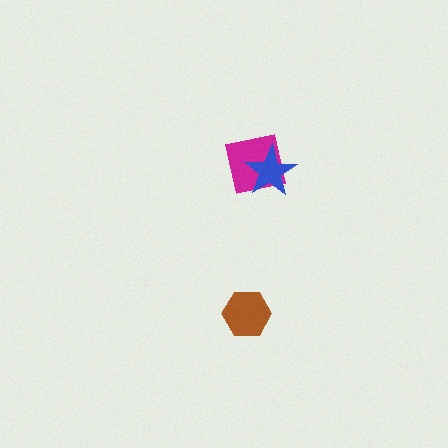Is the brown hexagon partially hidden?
No, no other shape covers it.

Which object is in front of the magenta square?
The blue star is in front of the magenta square.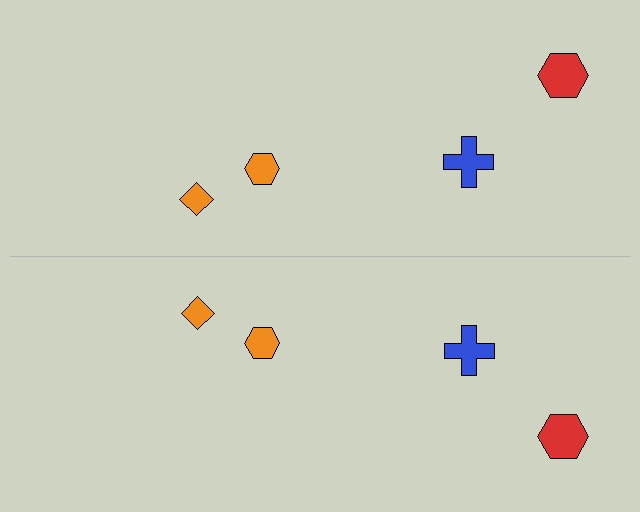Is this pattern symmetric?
Yes, this pattern has bilateral (reflection) symmetry.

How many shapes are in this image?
There are 8 shapes in this image.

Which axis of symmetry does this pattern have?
The pattern has a horizontal axis of symmetry running through the center of the image.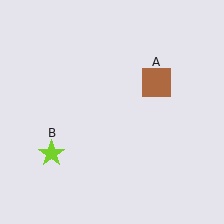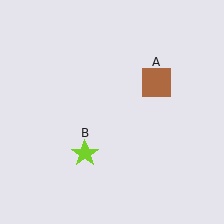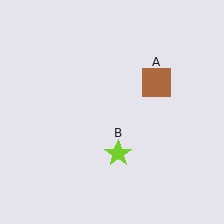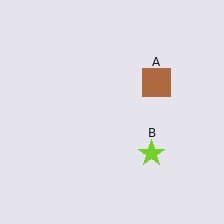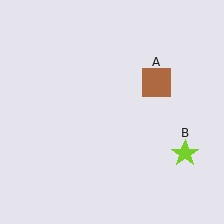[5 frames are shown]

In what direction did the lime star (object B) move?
The lime star (object B) moved right.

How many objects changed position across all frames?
1 object changed position: lime star (object B).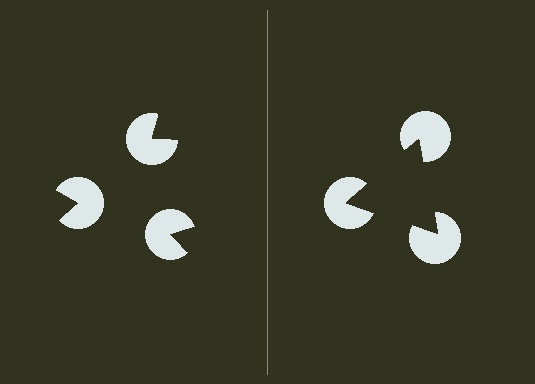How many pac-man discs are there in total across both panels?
6 — 3 on each side.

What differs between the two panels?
The pac-man discs are positioned identically on both sides; only the wedge orientations differ. On the right they align to a triangle; on the left they are misaligned.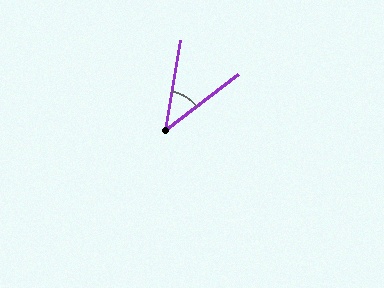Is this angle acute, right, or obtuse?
It is acute.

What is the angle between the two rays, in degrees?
Approximately 43 degrees.